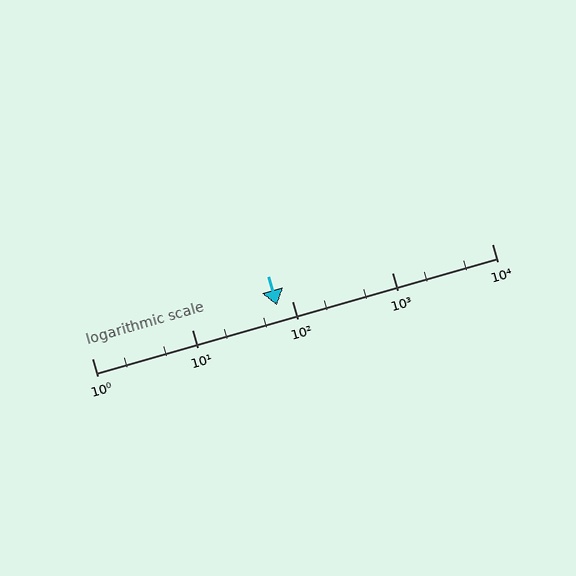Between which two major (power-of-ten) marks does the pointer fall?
The pointer is between 10 and 100.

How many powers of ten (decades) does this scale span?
The scale spans 4 decades, from 1 to 10000.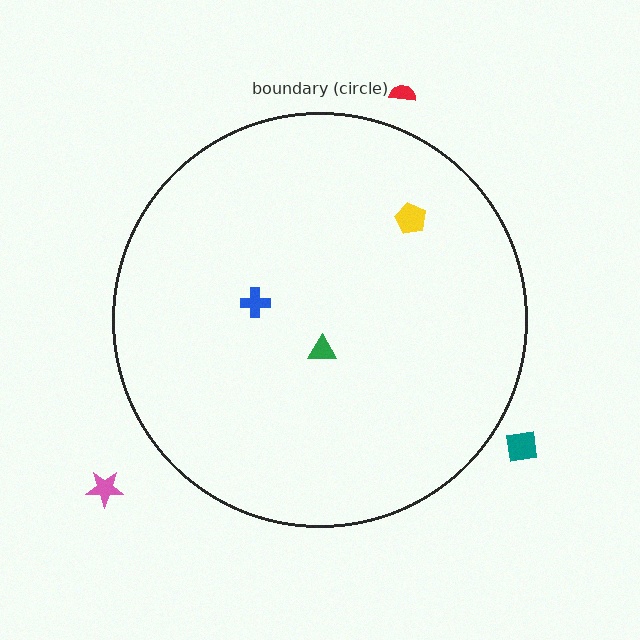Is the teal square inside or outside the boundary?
Outside.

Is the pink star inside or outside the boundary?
Outside.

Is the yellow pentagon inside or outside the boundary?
Inside.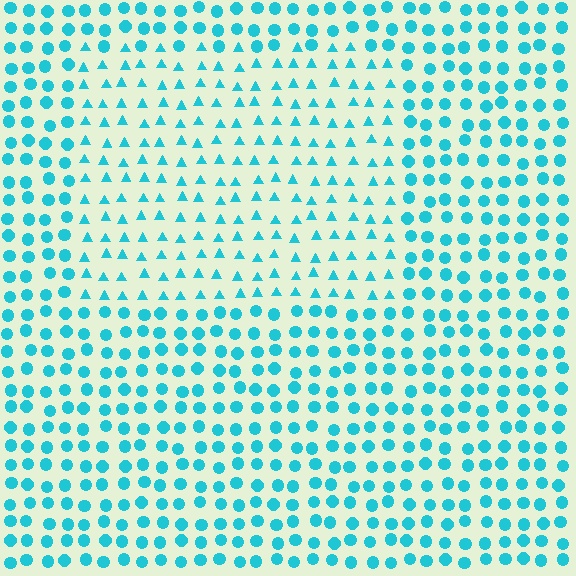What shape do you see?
I see a rectangle.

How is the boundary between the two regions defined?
The boundary is defined by a change in element shape: triangles inside vs. circles outside. All elements share the same color and spacing.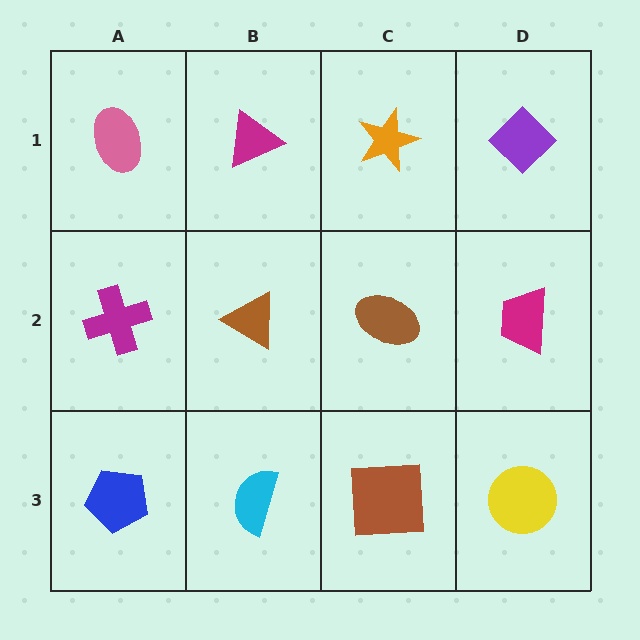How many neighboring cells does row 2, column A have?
3.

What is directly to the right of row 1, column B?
An orange star.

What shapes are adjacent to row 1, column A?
A magenta cross (row 2, column A), a magenta triangle (row 1, column B).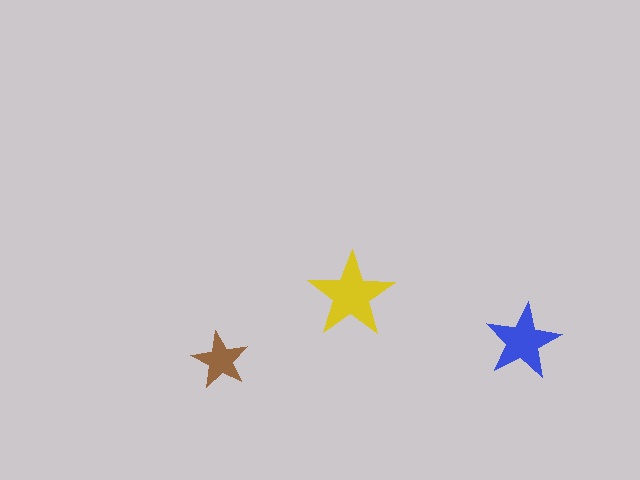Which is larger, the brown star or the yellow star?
The yellow one.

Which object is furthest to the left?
The brown star is leftmost.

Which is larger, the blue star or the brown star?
The blue one.